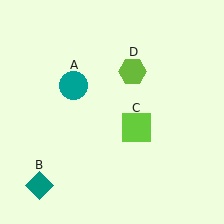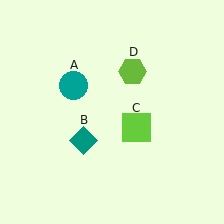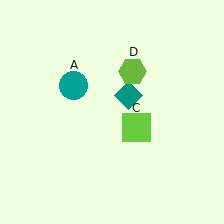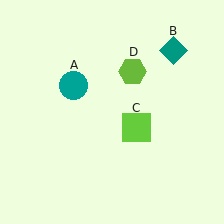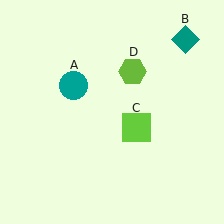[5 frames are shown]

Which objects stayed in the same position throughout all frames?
Teal circle (object A) and lime square (object C) and lime hexagon (object D) remained stationary.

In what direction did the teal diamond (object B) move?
The teal diamond (object B) moved up and to the right.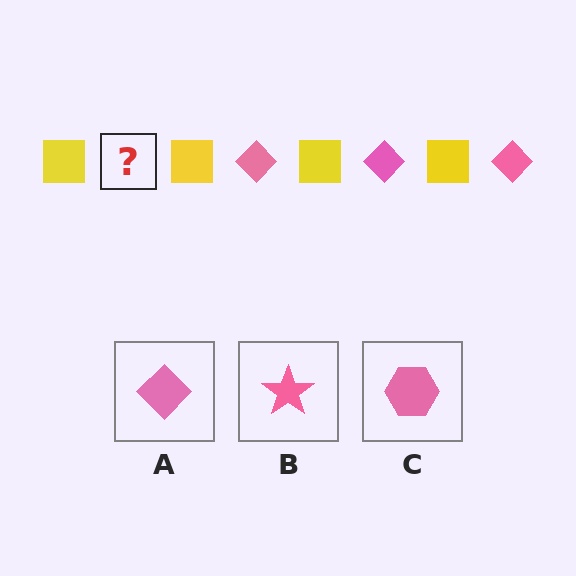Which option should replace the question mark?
Option A.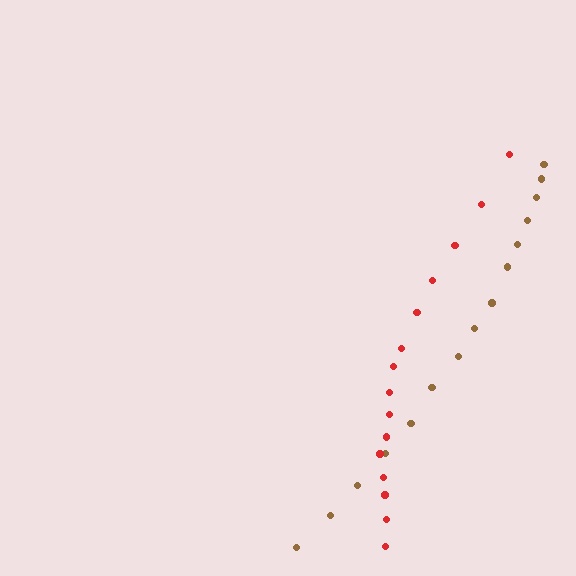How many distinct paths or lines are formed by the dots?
There are 2 distinct paths.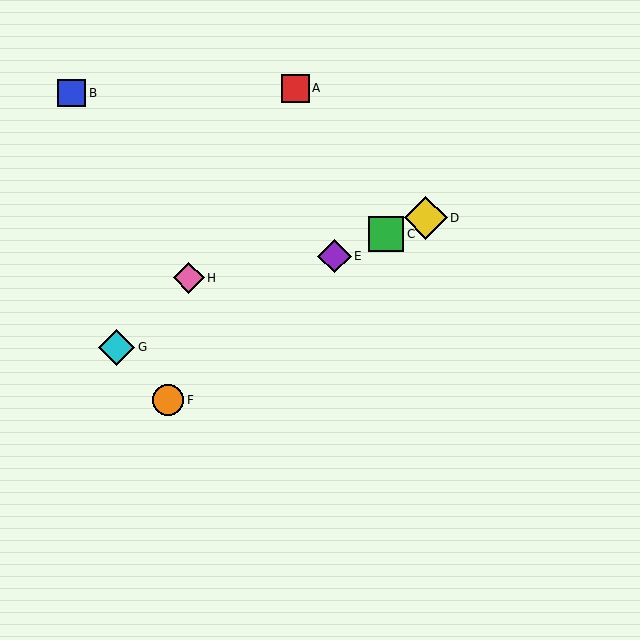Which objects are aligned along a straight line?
Objects C, D, E, G are aligned along a straight line.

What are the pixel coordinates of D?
Object D is at (426, 218).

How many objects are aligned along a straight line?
4 objects (C, D, E, G) are aligned along a straight line.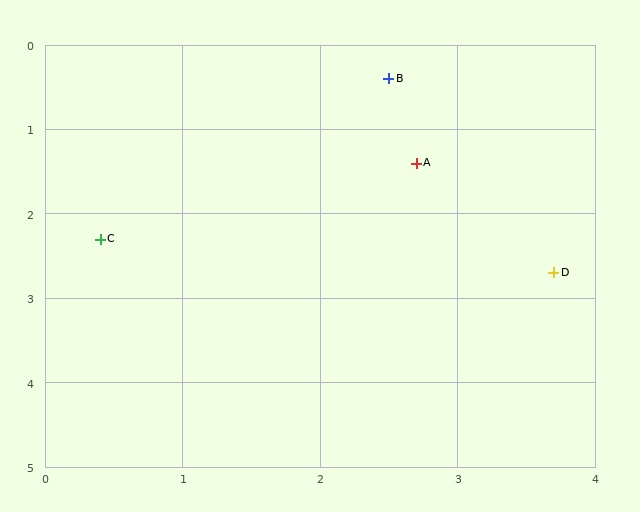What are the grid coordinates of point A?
Point A is at approximately (2.7, 1.4).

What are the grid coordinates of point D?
Point D is at approximately (3.7, 2.7).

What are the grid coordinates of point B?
Point B is at approximately (2.5, 0.4).